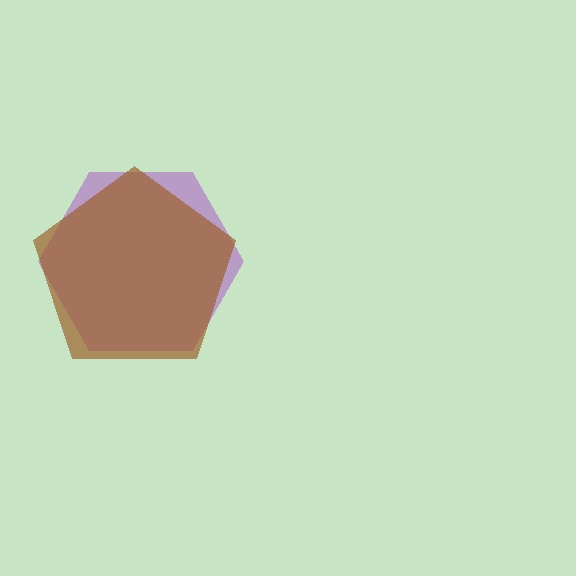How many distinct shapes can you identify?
There are 2 distinct shapes: a purple hexagon, a brown pentagon.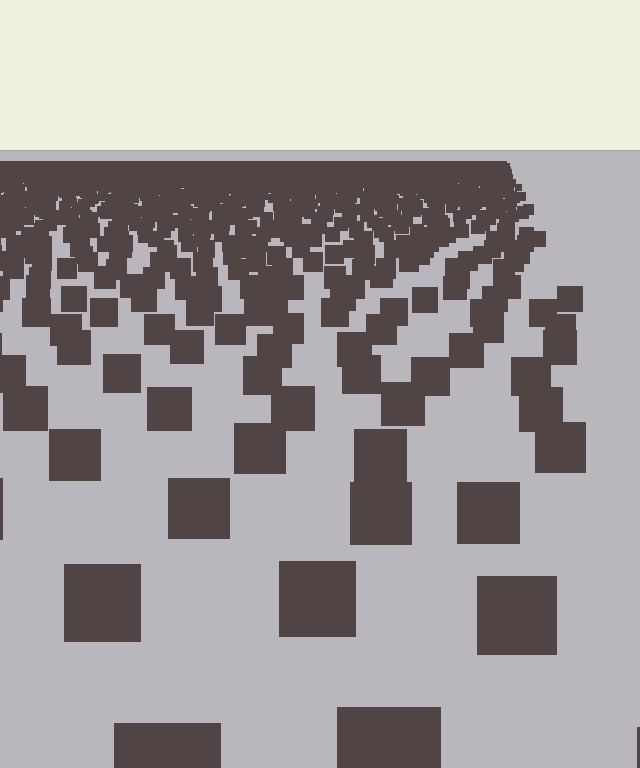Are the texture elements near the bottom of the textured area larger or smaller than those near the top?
Larger. Near the bottom, elements are closer to the viewer and appear at a bigger on-screen size.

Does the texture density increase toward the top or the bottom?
Density increases toward the top.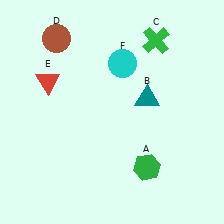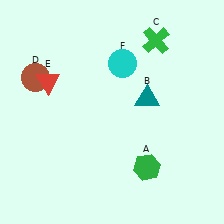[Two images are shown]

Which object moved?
The brown circle (D) moved down.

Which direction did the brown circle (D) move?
The brown circle (D) moved down.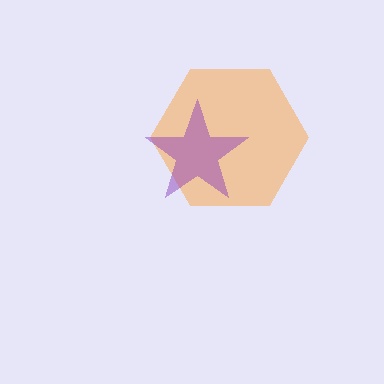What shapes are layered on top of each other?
The layered shapes are: an orange hexagon, a purple star.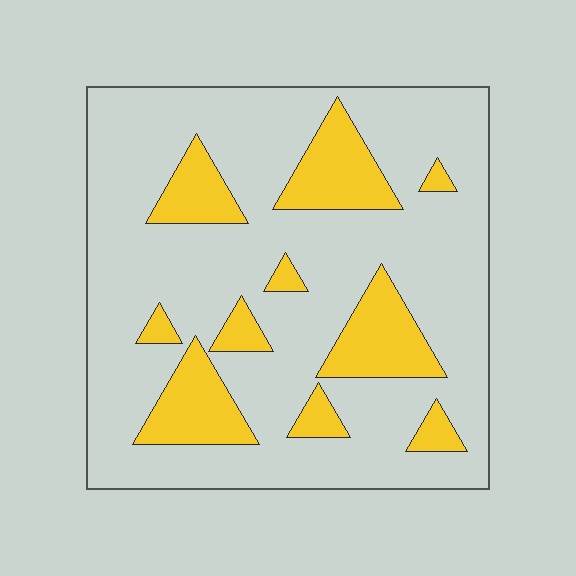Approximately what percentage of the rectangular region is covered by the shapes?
Approximately 20%.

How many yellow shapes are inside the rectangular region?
10.